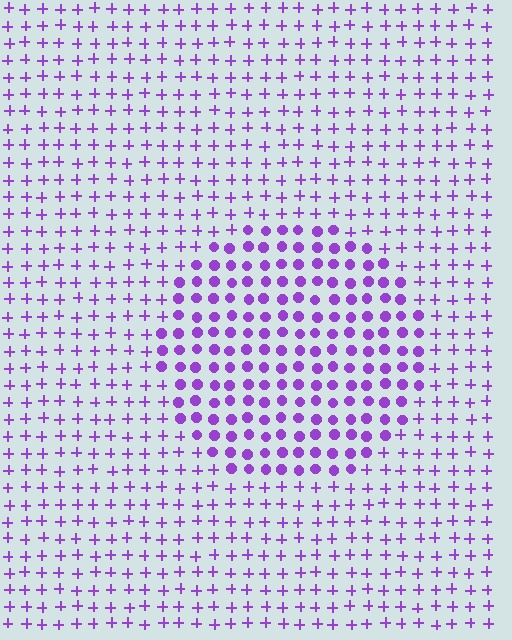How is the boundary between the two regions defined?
The boundary is defined by a change in element shape: circles inside vs. plus signs outside. All elements share the same color and spacing.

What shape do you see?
I see a circle.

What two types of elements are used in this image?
The image uses circles inside the circle region and plus signs outside it.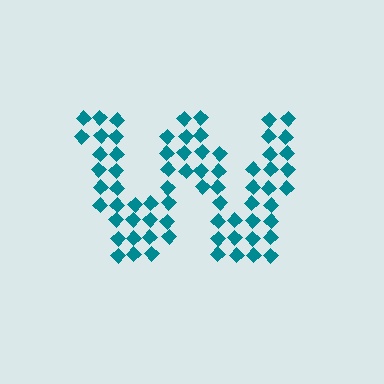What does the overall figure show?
The overall figure shows the letter W.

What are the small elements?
The small elements are diamonds.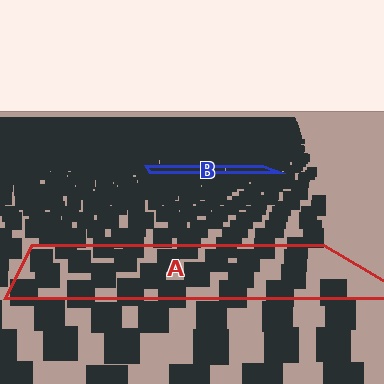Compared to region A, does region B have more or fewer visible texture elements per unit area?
Region B has more texture elements per unit area — they are packed more densely because it is farther away.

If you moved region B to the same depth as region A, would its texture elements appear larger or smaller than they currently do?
They would appear larger. At a closer depth, the same texture elements are projected at a bigger on-screen size.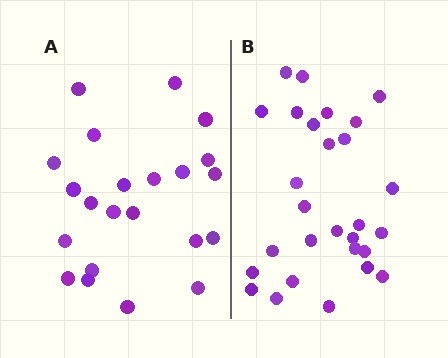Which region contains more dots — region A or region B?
Region B (the right region) has more dots.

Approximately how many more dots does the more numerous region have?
Region B has about 6 more dots than region A.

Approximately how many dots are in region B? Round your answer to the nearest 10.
About 30 dots. (The exact count is 28, which rounds to 30.)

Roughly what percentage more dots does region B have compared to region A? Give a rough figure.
About 25% more.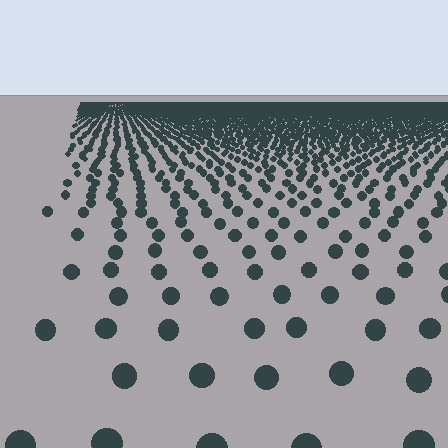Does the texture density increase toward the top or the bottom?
Density increases toward the top.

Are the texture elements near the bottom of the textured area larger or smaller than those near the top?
Larger. Near the bottom, elements are closer to the viewer and appear at a bigger on-screen size.